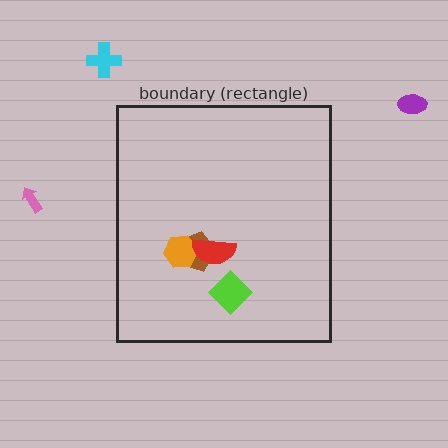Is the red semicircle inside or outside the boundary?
Inside.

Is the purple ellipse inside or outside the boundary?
Outside.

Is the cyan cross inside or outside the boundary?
Outside.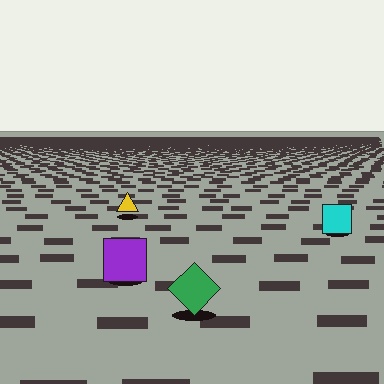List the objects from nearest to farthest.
From nearest to farthest: the green diamond, the purple square, the cyan square, the yellow triangle.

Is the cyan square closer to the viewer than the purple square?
No. The purple square is closer — you can tell from the texture gradient: the ground texture is coarser near it.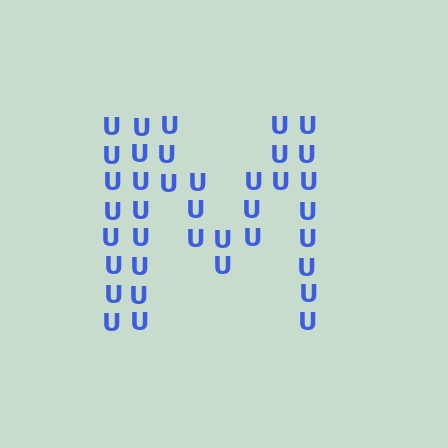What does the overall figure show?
The overall figure shows the letter M.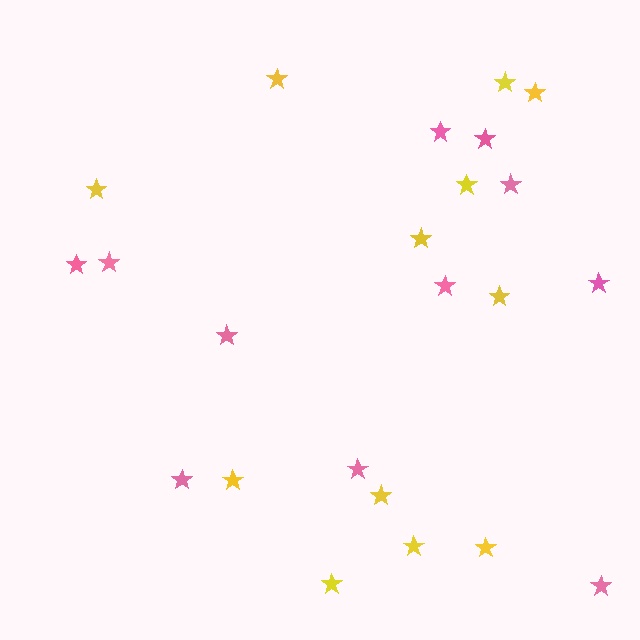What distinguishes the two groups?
There are 2 groups: one group of pink stars (11) and one group of yellow stars (12).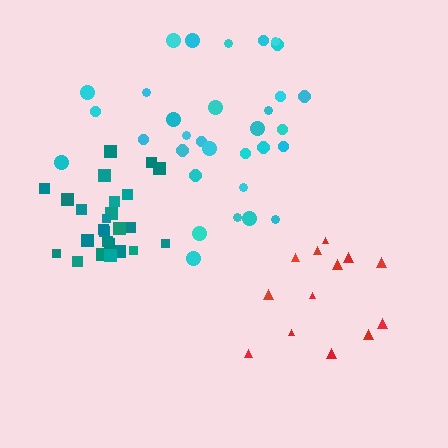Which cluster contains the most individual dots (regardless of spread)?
Cyan (32).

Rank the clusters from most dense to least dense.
teal, cyan, red.